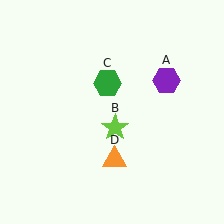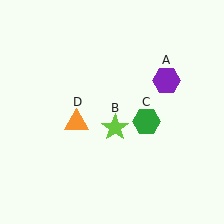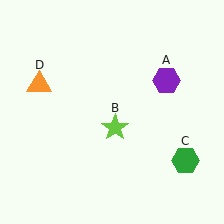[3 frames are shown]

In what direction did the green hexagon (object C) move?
The green hexagon (object C) moved down and to the right.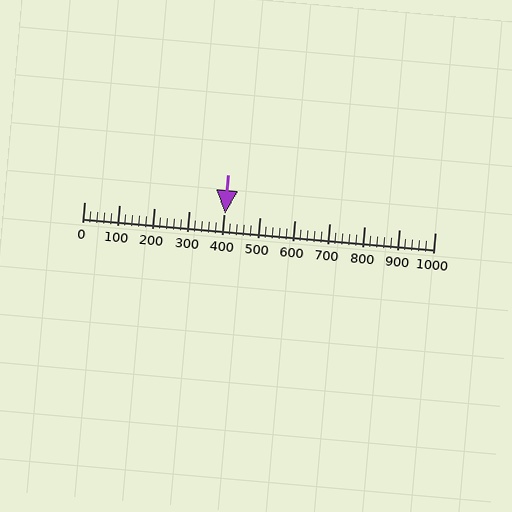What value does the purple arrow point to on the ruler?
The purple arrow points to approximately 401.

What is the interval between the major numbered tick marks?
The major tick marks are spaced 100 units apart.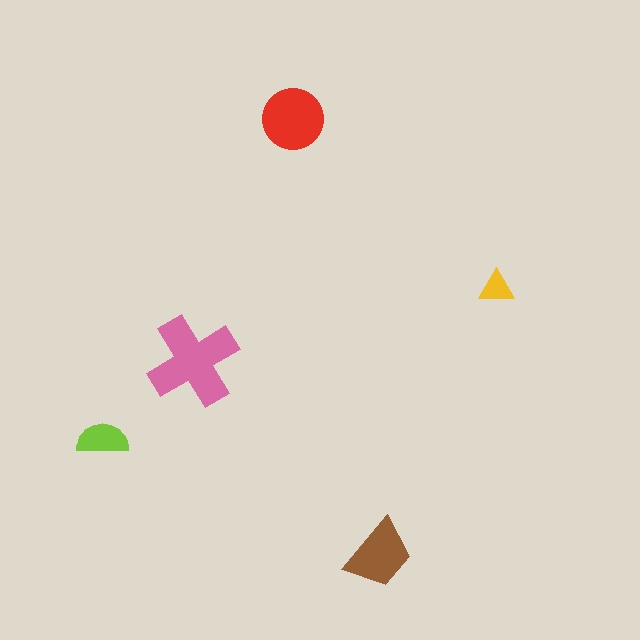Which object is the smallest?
The yellow triangle.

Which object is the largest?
The pink cross.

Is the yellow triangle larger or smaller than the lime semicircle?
Smaller.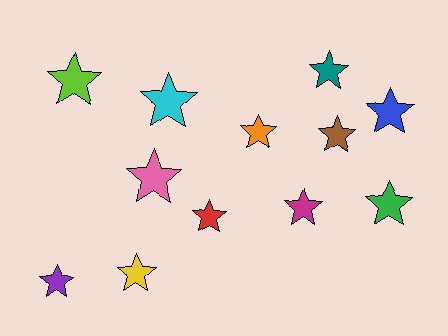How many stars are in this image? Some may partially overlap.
There are 12 stars.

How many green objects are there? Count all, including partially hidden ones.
There is 1 green object.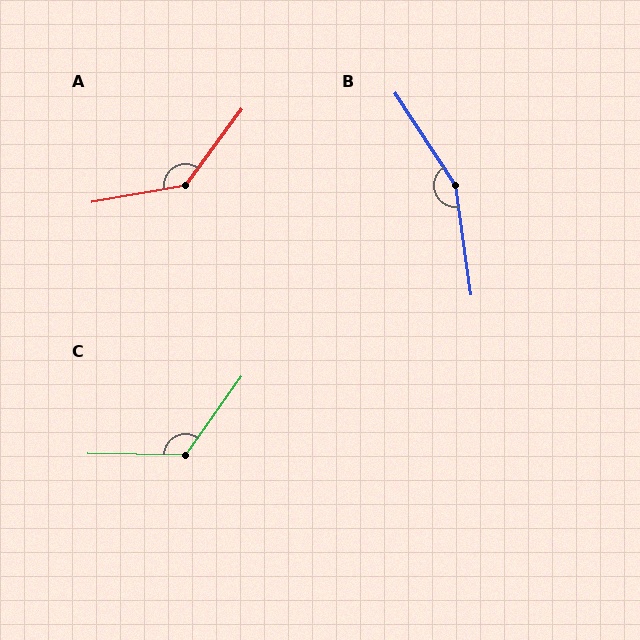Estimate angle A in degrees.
Approximately 137 degrees.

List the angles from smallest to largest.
C (125°), A (137°), B (155°).